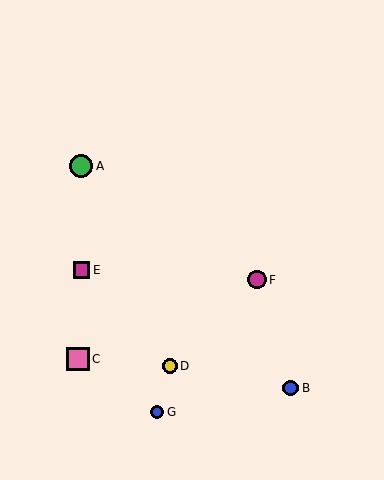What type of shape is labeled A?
Shape A is a green circle.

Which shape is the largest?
The pink square (labeled C) is the largest.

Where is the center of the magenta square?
The center of the magenta square is at (81, 270).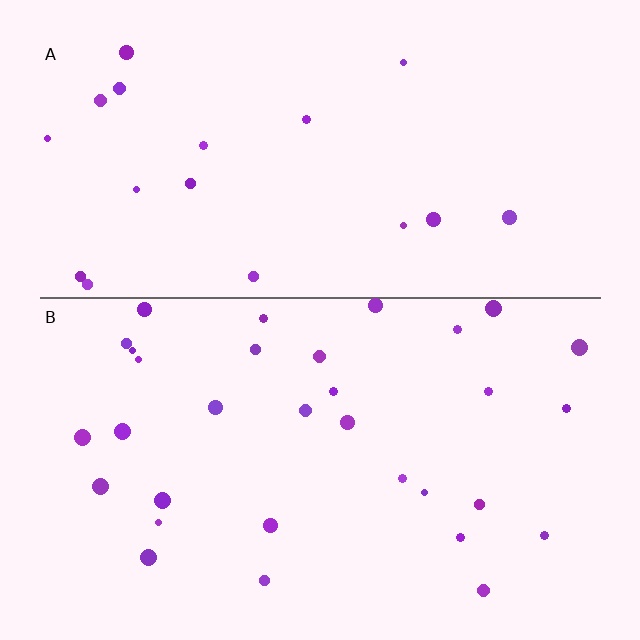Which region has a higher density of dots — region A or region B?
B (the bottom).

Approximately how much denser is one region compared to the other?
Approximately 1.8× — region B over region A.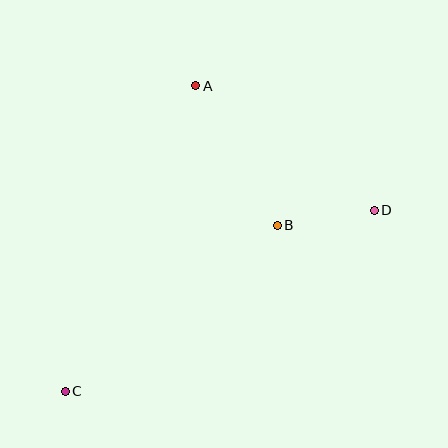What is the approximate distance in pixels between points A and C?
The distance between A and C is approximately 332 pixels.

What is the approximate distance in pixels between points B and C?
The distance between B and C is approximately 269 pixels.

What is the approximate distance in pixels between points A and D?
The distance between A and D is approximately 217 pixels.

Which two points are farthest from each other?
Points C and D are farthest from each other.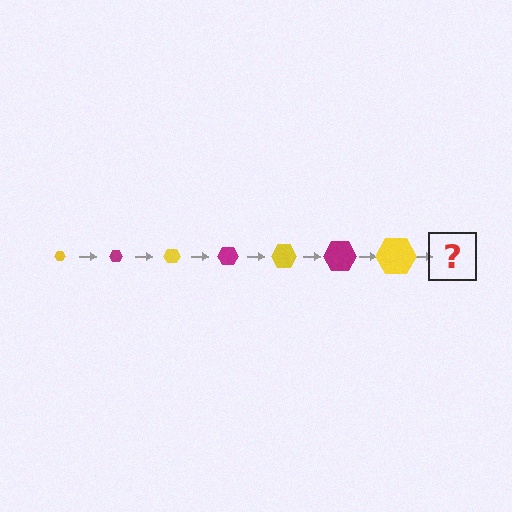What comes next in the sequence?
The next element should be a magenta hexagon, larger than the previous one.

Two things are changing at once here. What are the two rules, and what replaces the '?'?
The two rules are that the hexagon grows larger each step and the color cycles through yellow and magenta. The '?' should be a magenta hexagon, larger than the previous one.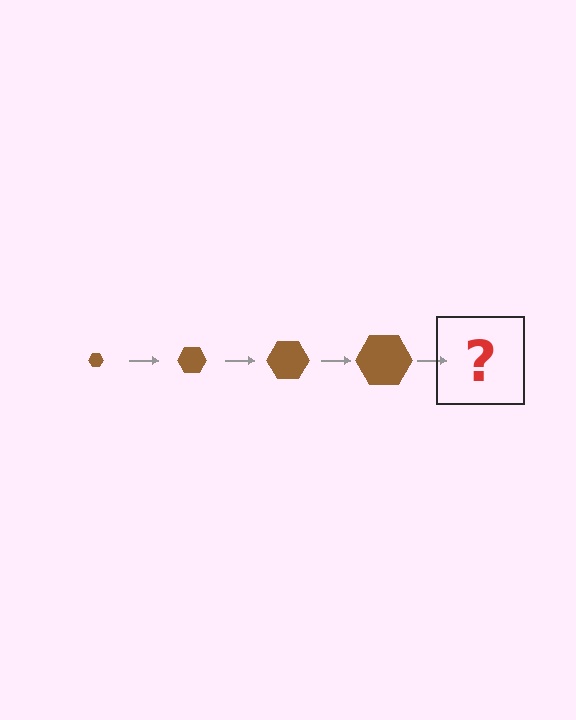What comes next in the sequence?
The next element should be a brown hexagon, larger than the previous one.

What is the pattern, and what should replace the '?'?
The pattern is that the hexagon gets progressively larger each step. The '?' should be a brown hexagon, larger than the previous one.